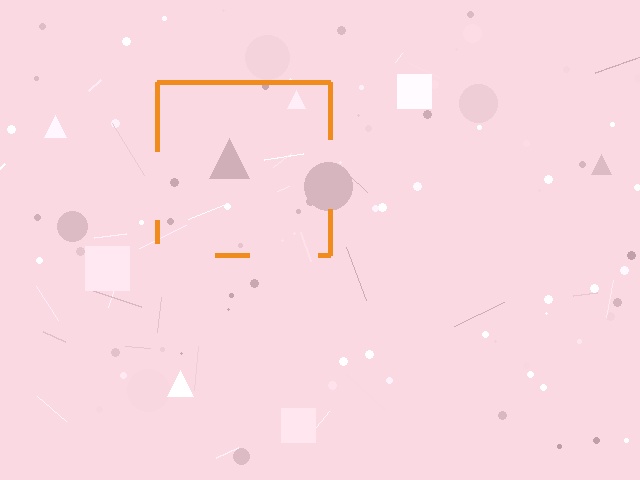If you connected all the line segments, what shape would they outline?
They would outline a square.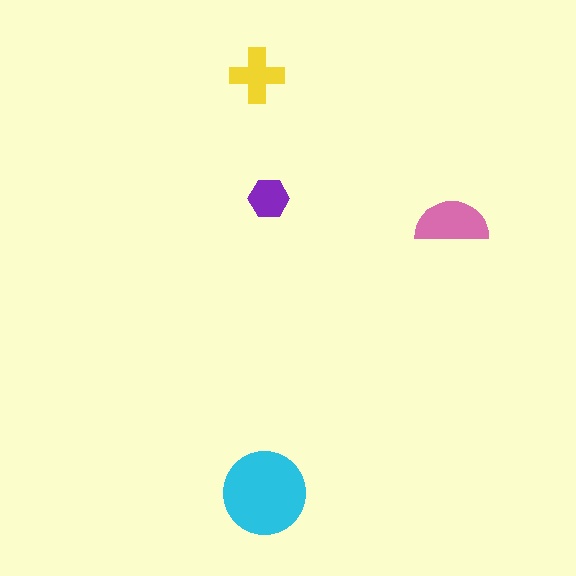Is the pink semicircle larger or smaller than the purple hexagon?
Larger.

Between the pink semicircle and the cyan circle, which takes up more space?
The cyan circle.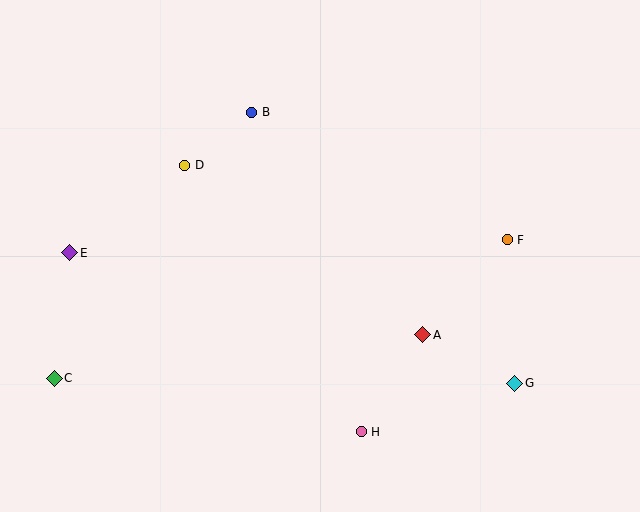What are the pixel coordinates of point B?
Point B is at (252, 112).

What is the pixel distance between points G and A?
The distance between G and A is 104 pixels.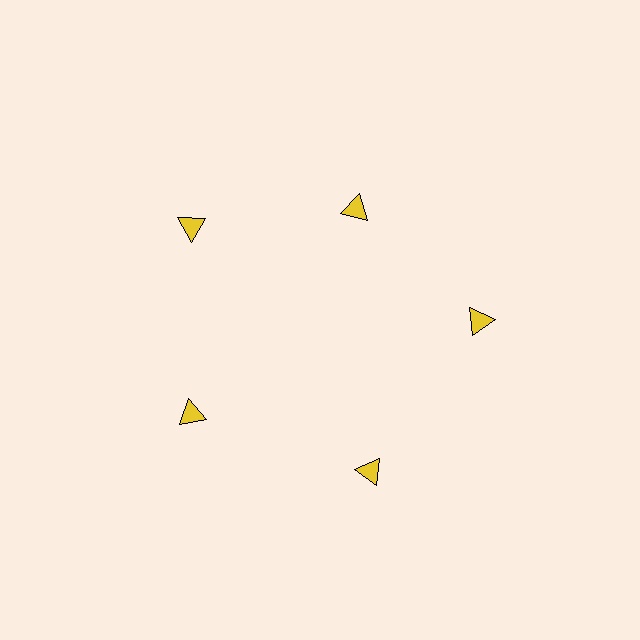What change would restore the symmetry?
The symmetry would be restored by moving it outward, back onto the ring so that all 5 triangles sit at equal angles and equal distance from the center.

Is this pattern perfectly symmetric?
No. The 5 yellow triangles are arranged in a ring, but one element near the 1 o'clock position is pulled inward toward the center, breaking the 5-fold rotational symmetry.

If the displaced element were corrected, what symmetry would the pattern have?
It would have 5-fold rotational symmetry — the pattern would map onto itself every 72 degrees.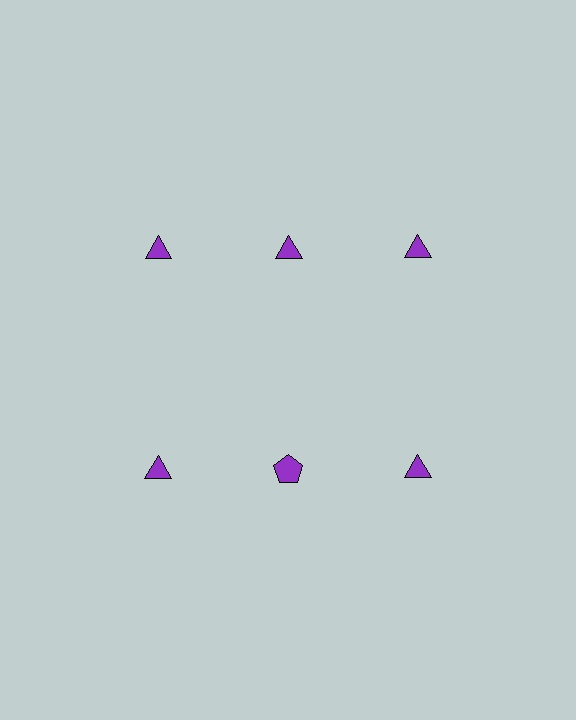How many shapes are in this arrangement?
There are 6 shapes arranged in a grid pattern.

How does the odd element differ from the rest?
It has a different shape: pentagon instead of triangle.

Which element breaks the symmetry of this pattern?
The purple pentagon in the second row, second from left column breaks the symmetry. All other shapes are purple triangles.